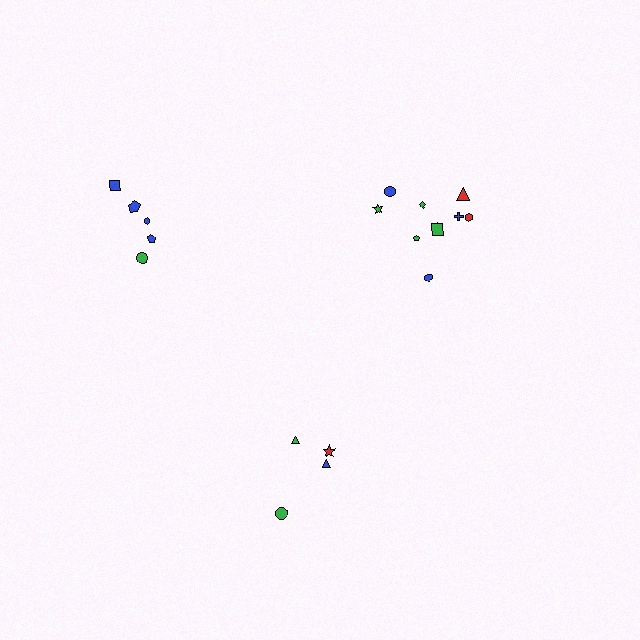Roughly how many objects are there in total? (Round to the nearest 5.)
Roughly 20 objects in total.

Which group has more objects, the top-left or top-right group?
The top-right group.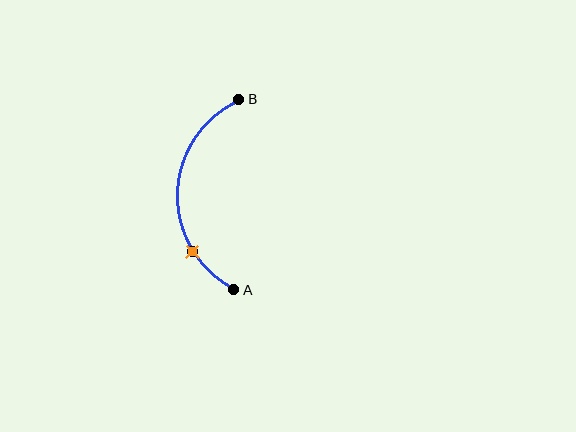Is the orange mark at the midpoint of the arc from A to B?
No. The orange mark lies on the arc but is closer to endpoint A. The arc midpoint would be at the point on the curve equidistant along the arc from both A and B.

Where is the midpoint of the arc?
The arc midpoint is the point on the curve farthest from the straight line joining A and B. It sits to the left of that line.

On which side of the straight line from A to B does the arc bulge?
The arc bulges to the left of the straight line connecting A and B.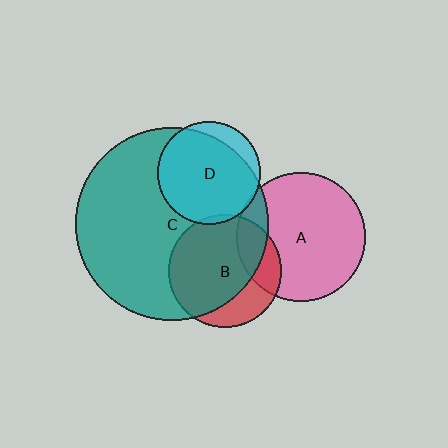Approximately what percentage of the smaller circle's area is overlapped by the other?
Approximately 70%.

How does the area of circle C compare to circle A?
Approximately 2.2 times.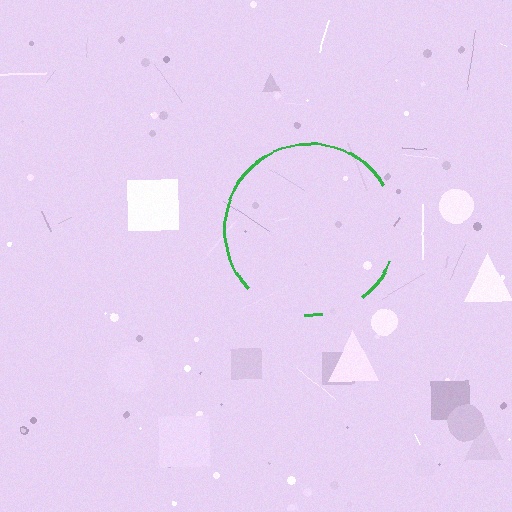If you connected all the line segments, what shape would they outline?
They would outline a circle.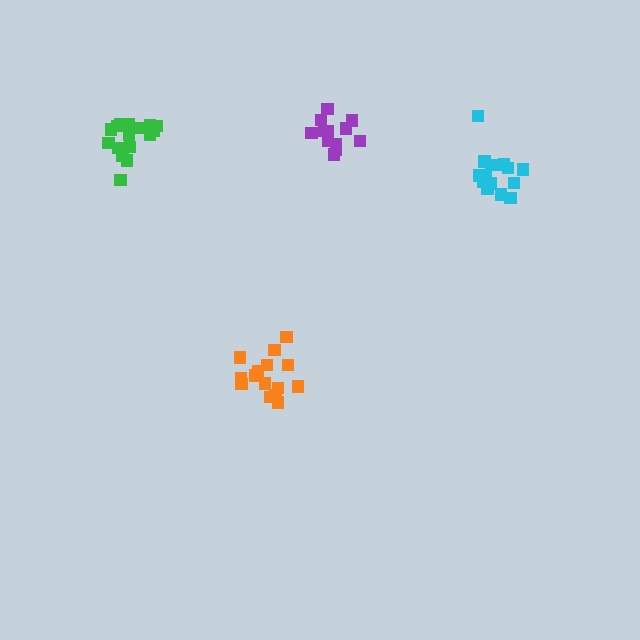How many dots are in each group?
Group 1: 15 dots, Group 2: 17 dots, Group 3: 15 dots, Group 4: 12 dots (59 total).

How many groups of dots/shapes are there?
There are 4 groups.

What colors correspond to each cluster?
The clusters are colored: orange, green, cyan, purple.